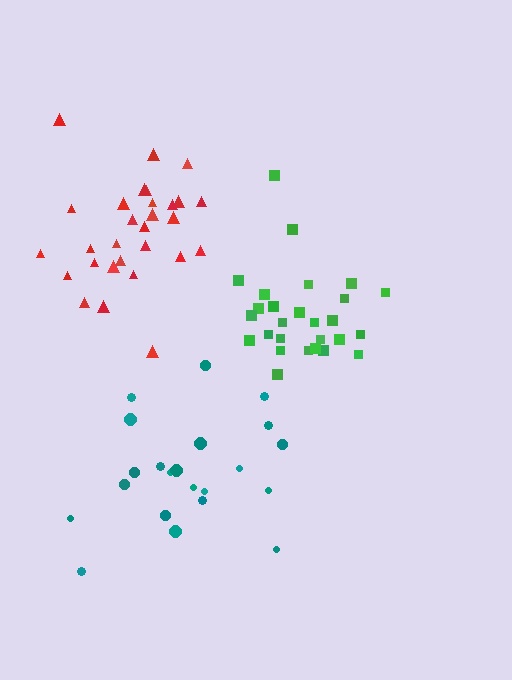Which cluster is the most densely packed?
Green.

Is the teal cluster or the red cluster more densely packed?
Red.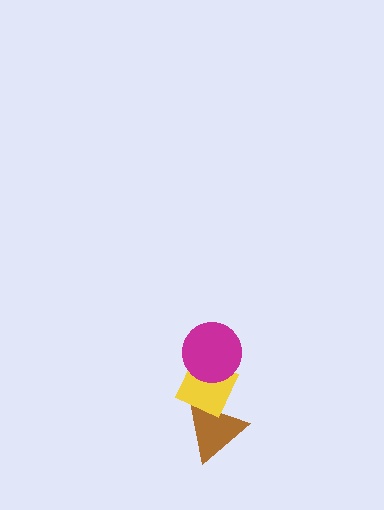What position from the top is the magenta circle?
The magenta circle is 1st from the top.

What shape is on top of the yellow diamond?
The magenta circle is on top of the yellow diamond.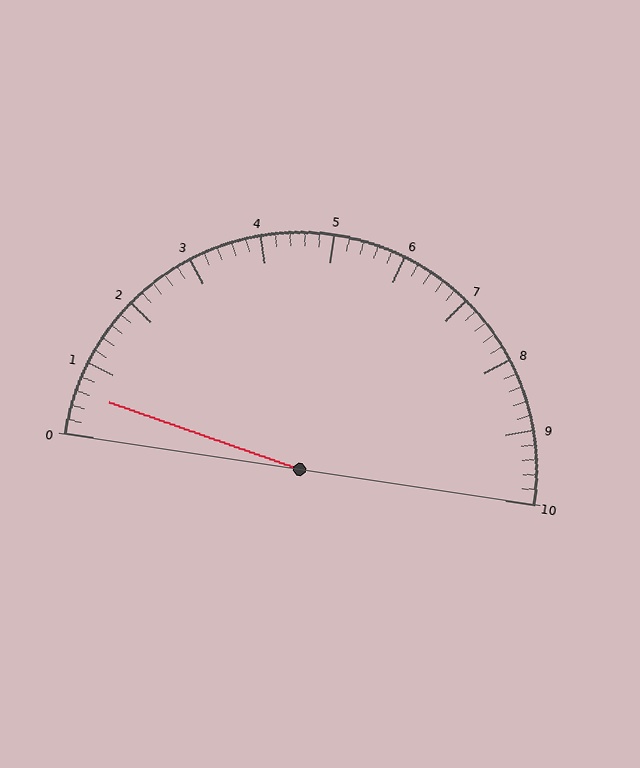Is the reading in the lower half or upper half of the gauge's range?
The reading is in the lower half of the range (0 to 10).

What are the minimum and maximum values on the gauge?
The gauge ranges from 0 to 10.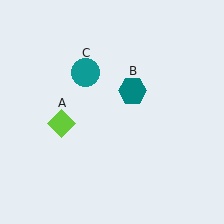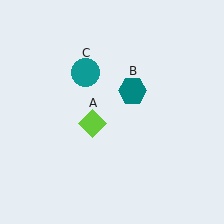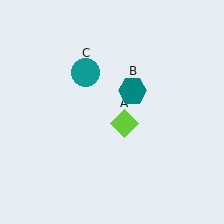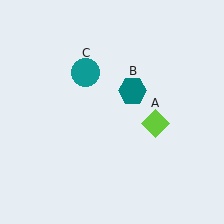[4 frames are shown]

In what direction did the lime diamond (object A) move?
The lime diamond (object A) moved right.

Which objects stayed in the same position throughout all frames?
Teal hexagon (object B) and teal circle (object C) remained stationary.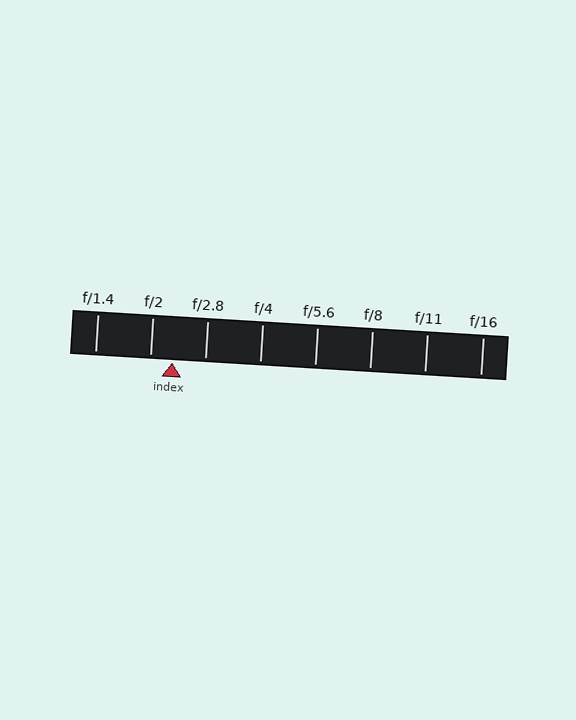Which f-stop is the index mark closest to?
The index mark is closest to f/2.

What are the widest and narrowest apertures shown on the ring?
The widest aperture shown is f/1.4 and the narrowest is f/16.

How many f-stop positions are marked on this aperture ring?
There are 8 f-stop positions marked.